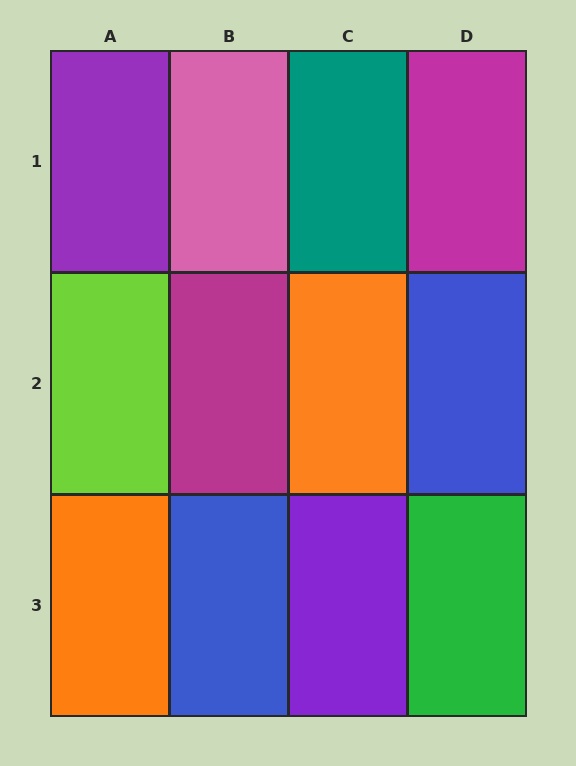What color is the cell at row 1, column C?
Teal.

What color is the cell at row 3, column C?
Purple.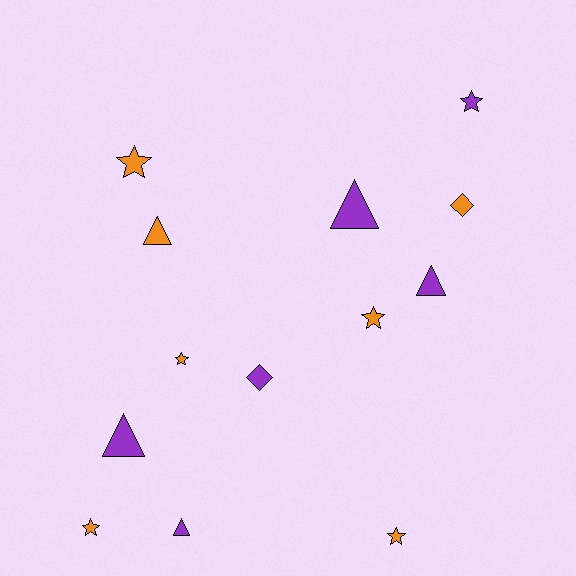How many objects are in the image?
There are 13 objects.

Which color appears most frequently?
Orange, with 7 objects.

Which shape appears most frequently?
Star, with 6 objects.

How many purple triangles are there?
There are 4 purple triangles.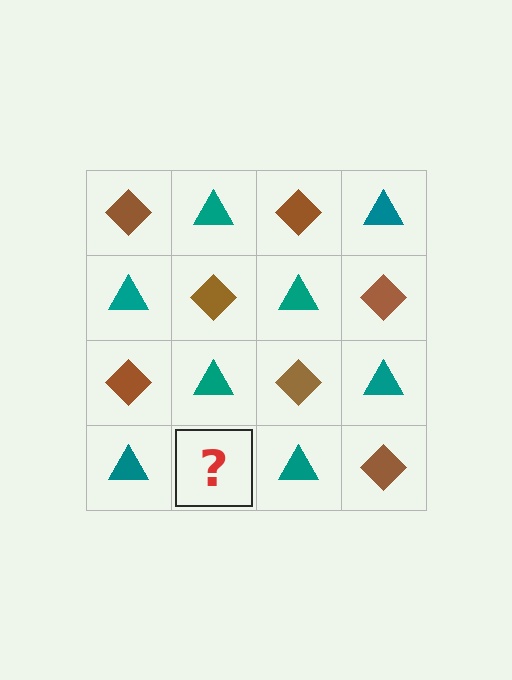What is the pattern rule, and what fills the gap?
The rule is that it alternates brown diamond and teal triangle in a checkerboard pattern. The gap should be filled with a brown diamond.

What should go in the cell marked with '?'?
The missing cell should contain a brown diamond.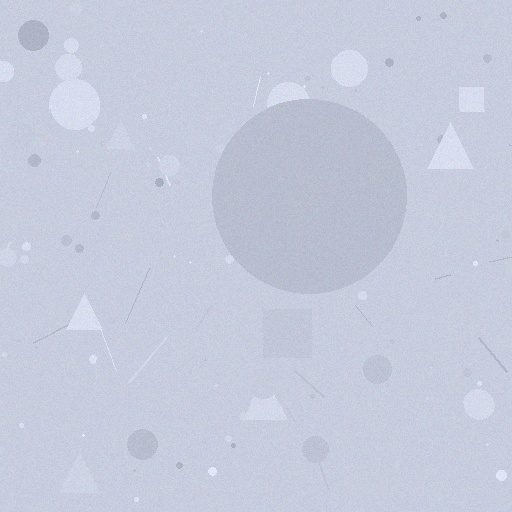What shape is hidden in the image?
A circle is hidden in the image.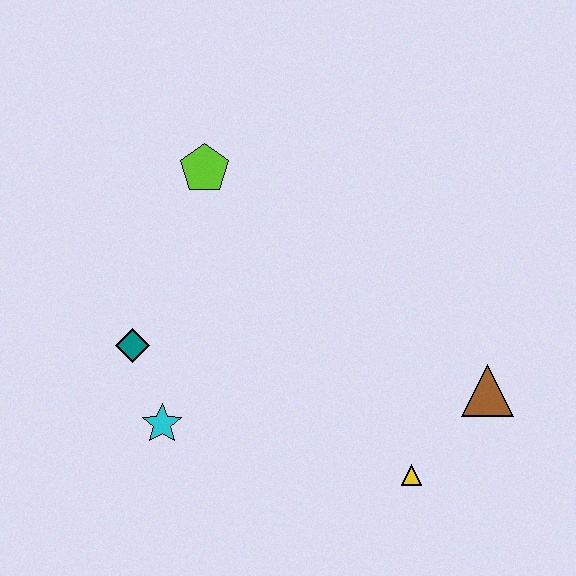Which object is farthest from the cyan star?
The brown triangle is farthest from the cyan star.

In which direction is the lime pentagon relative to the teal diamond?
The lime pentagon is above the teal diamond.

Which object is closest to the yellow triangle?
The brown triangle is closest to the yellow triangle.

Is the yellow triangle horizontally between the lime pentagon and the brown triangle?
Yes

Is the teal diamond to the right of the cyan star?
No